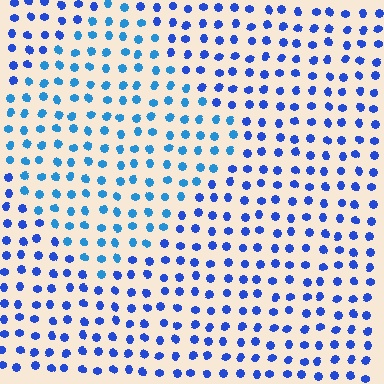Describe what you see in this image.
The image is filled with small blue elements in a uniform arrangement. A diamond-shaped region is visible where the elements are tinted to a slightly different hue, forming a subtle color boundary.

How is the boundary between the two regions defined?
The boundary is defined purely by a slight shift in hue (about 24 degrees). Spacing, size, and orientation are identical on both sides.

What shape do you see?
I see a diamond.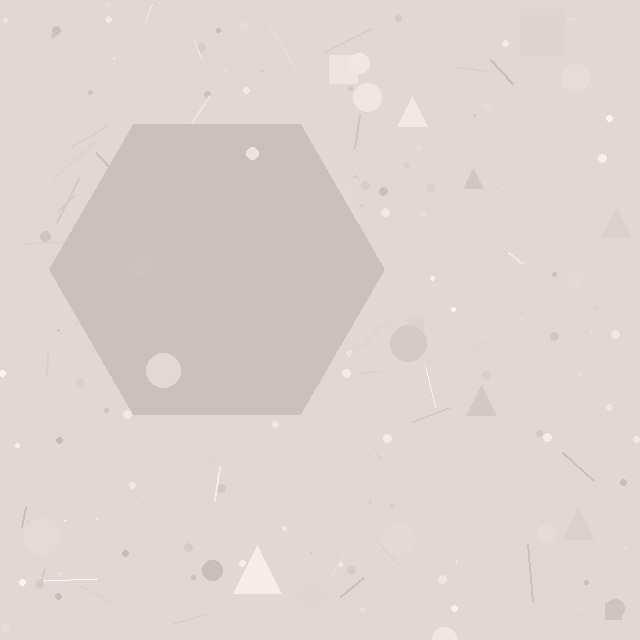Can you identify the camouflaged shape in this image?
The camouflaged shape is a hexagon.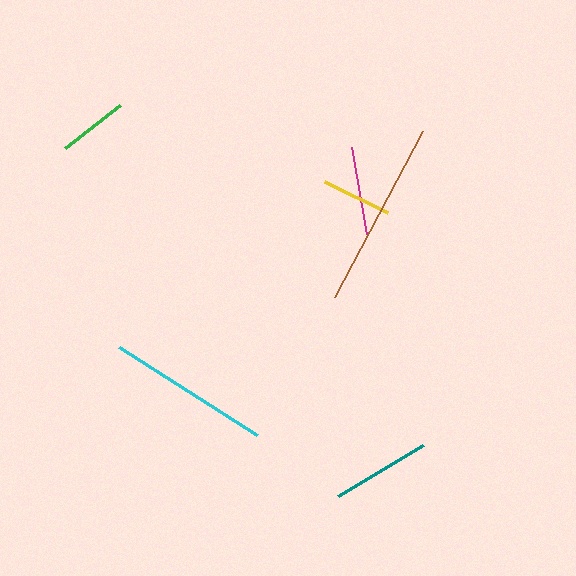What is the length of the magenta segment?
The magenta segment is approximately 88 pixels long.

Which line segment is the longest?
The brown line is the longest at approximately 187 pixels.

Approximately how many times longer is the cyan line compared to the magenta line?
The cyan line is approximately 1.9 times the length of the magenta line.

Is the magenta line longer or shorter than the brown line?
The brown line is longer than the magenta line.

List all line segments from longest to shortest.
From longest to shortest: brown, cyan, teal, magenta, yellow, green.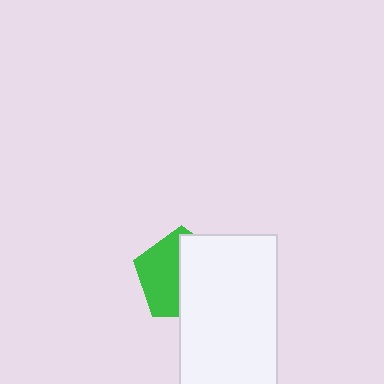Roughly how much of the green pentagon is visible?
About half of it is visible (roughly 48%).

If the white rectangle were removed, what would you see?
You would see the complete green pentagon.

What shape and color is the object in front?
The object in front is a white rectangle.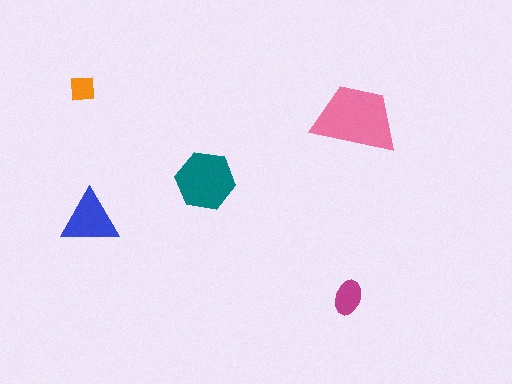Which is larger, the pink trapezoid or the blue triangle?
The pink trapezoid.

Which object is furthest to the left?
The orange square is leftmost.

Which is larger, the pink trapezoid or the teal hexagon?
The pink trapezoid.